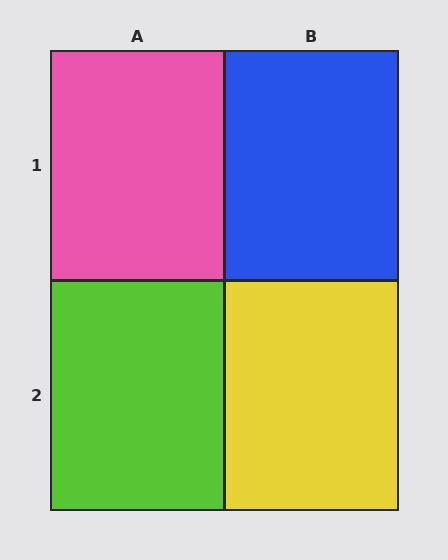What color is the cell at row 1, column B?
Blue.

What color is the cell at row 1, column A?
Pink.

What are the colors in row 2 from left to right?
Lime, yellow.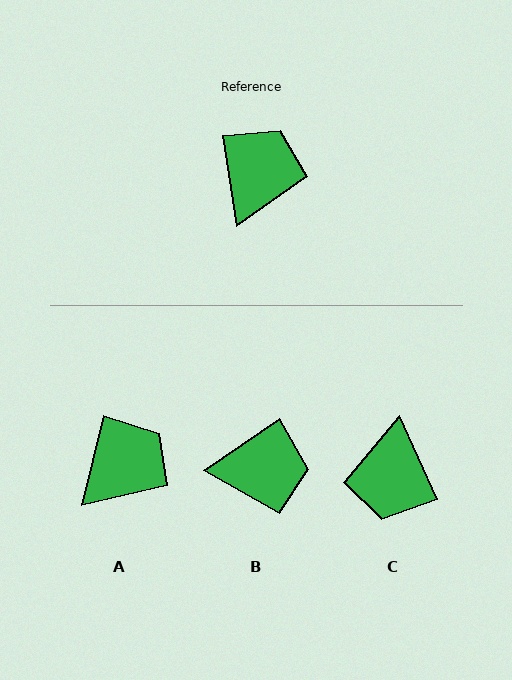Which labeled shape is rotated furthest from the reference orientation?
C, about 165 degrees away.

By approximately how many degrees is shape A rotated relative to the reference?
Approximately 22 degrees clockwise.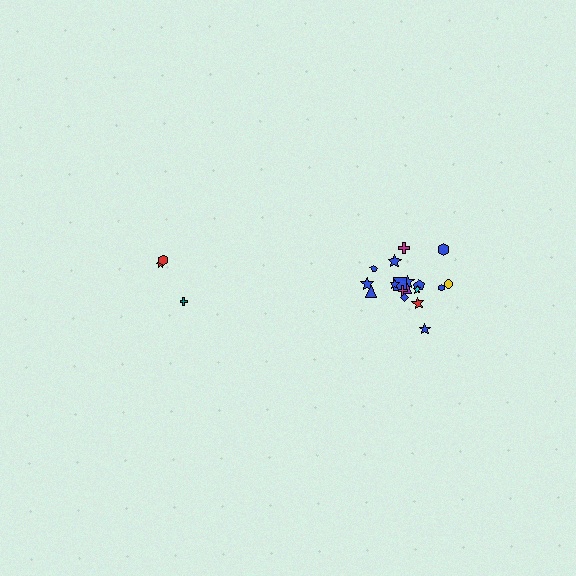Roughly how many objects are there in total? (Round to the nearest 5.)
Roughly 20 objects in total.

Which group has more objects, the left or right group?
The right group.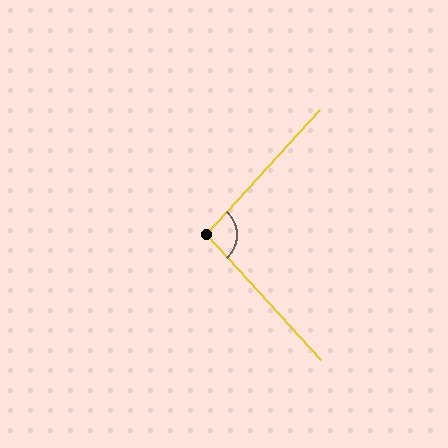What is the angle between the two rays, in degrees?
Approximately 95 degrees.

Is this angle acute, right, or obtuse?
It is obtuse.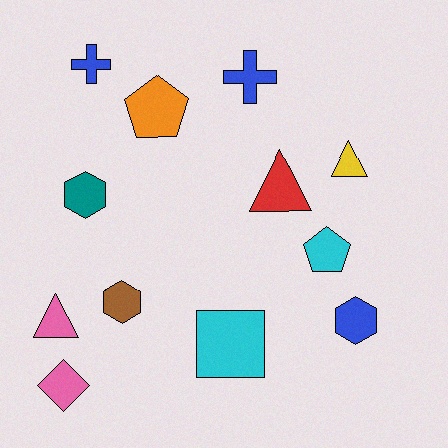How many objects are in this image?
There are 12 objects.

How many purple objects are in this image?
There are no purple objects.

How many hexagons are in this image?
There are 3 hexagons.